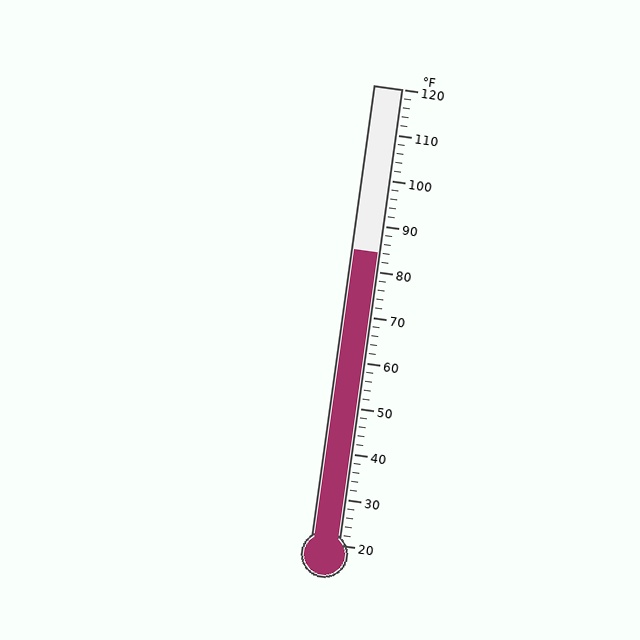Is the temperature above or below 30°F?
The temperature is above 30°F.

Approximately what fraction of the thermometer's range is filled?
The thermometer is filled to approximately 65% of its range.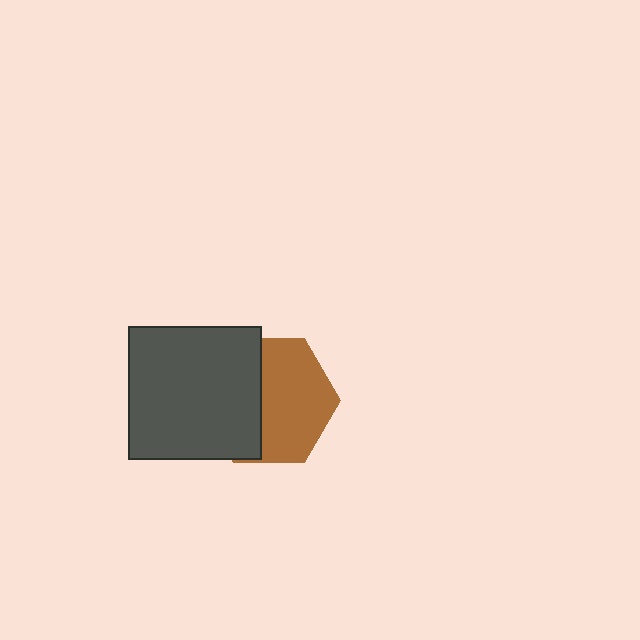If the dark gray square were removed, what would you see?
You would see the complete brown hexagon.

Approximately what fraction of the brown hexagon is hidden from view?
Roughly 42% of the brown hexagon is hidden behind the dark gray square.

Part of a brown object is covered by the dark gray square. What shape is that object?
It is a hexagon.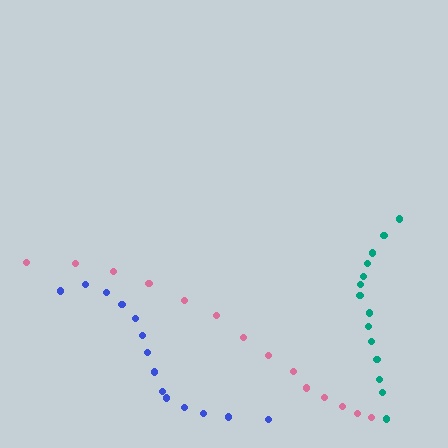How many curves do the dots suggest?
There are 3 distinct paths.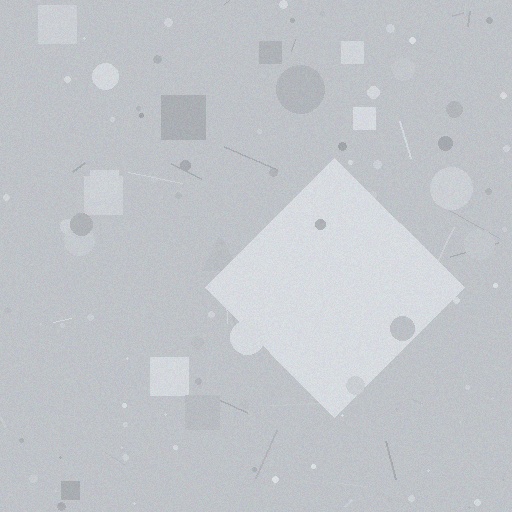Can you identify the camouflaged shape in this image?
The camouflaged shape is a diamond.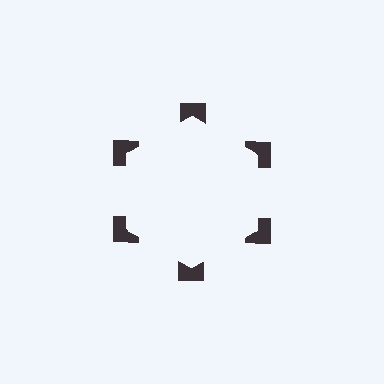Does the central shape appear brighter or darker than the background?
It typically appears slightly brighter than the background, even though no actual brightness change is drawn.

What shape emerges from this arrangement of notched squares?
An illusory hexagon — its edges are inferred from the aligned wedge cuts in the notched squares, not physically drawn.